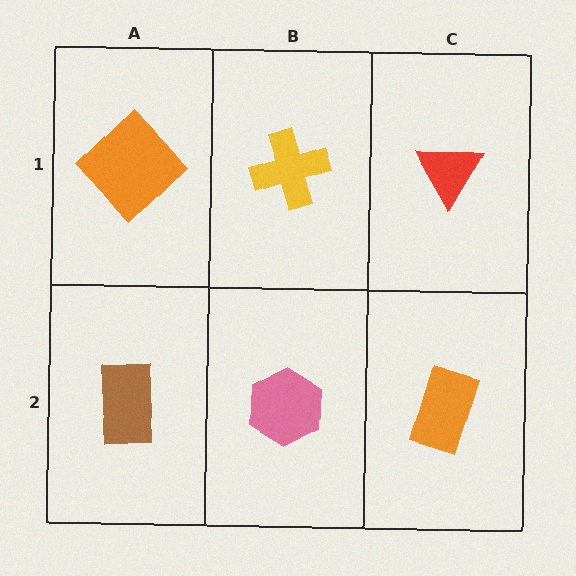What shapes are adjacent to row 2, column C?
A red triangle (row 1, column C), a pink hexagon (row 2, column B).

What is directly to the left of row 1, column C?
A yellow cross.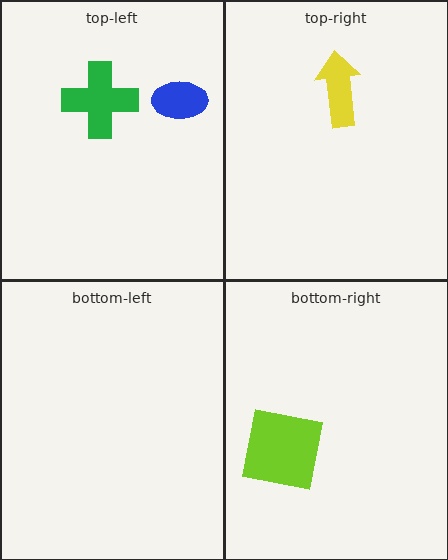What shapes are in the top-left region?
The green cross, the blue ellipse.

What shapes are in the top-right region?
The yellow arrow.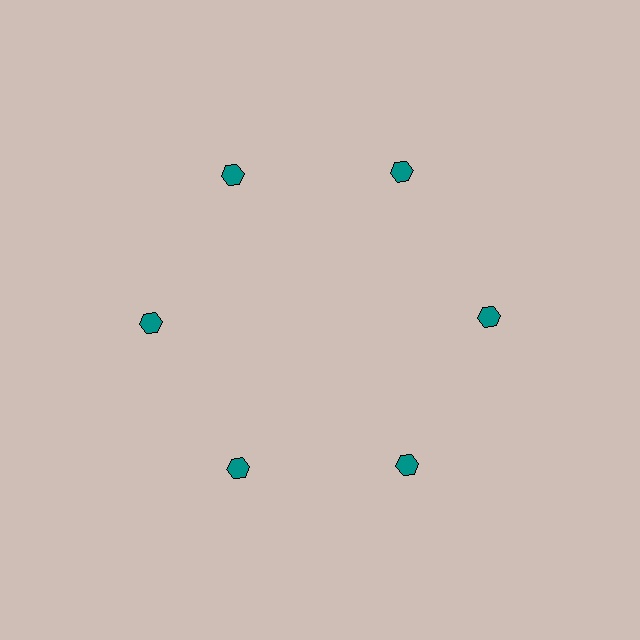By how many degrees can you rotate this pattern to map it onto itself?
The pattern maps onto itself every 60 degrees of rotation.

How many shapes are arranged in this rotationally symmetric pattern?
There are 6 shapes, arranged in 6 groups of 1.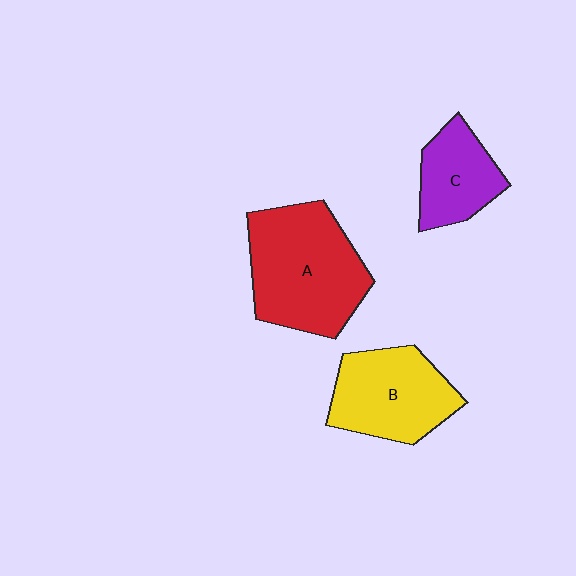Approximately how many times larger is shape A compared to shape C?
Approximately 1.9 times.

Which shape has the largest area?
Shape A (red).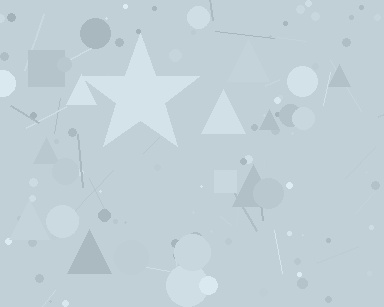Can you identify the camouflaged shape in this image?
The camouflaged shape is a star.